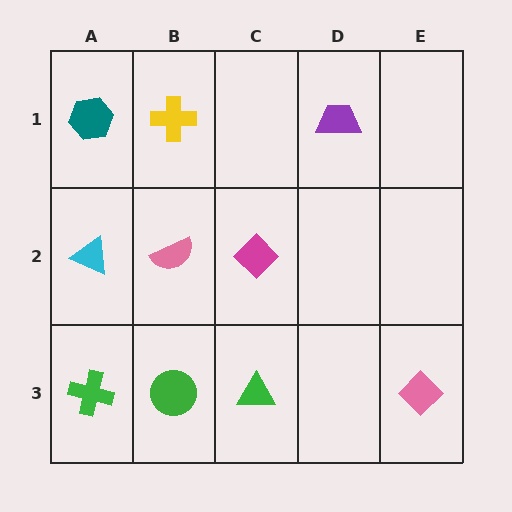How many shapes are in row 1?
3 shapes.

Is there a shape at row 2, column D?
No, that cell is empty.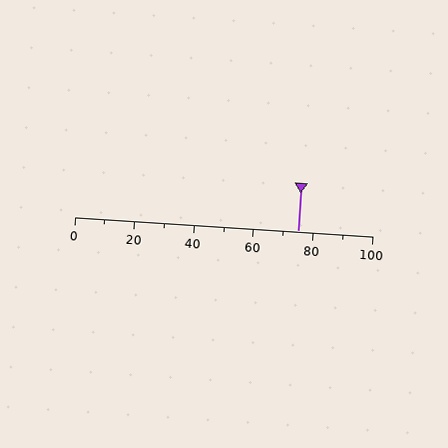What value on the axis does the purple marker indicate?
The marker indicates approximately 75.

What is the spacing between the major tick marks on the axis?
The major ticks are spaced 20 apart.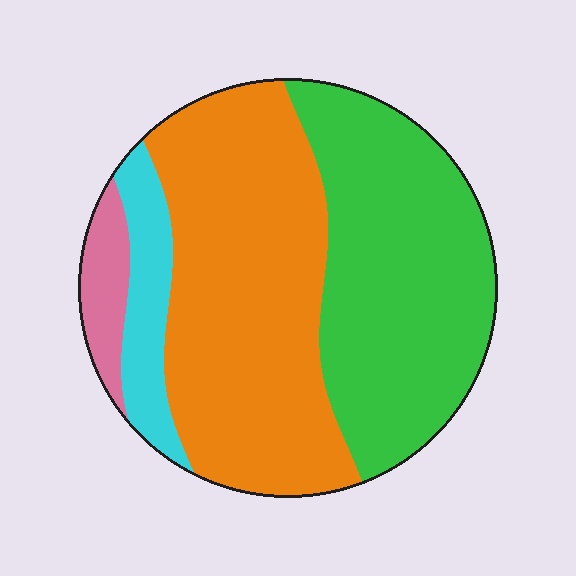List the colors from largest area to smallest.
From largest to smallest: orange, green, cyan, pink.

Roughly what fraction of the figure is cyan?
Cyan takes up about one tenth (1/10) of the figure.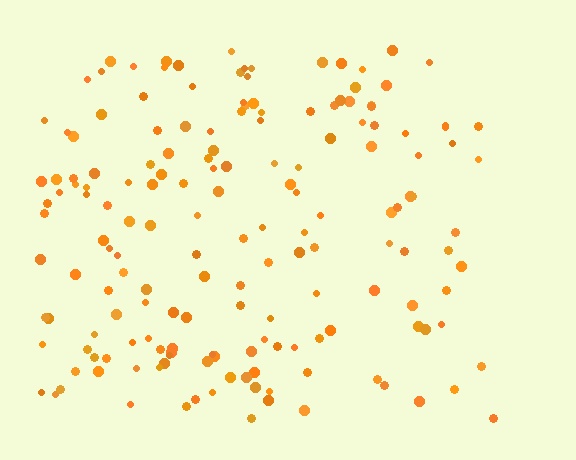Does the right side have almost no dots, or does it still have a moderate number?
Still a moderate number, just noticeably fewer than the left.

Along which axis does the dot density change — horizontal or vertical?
Horizontal.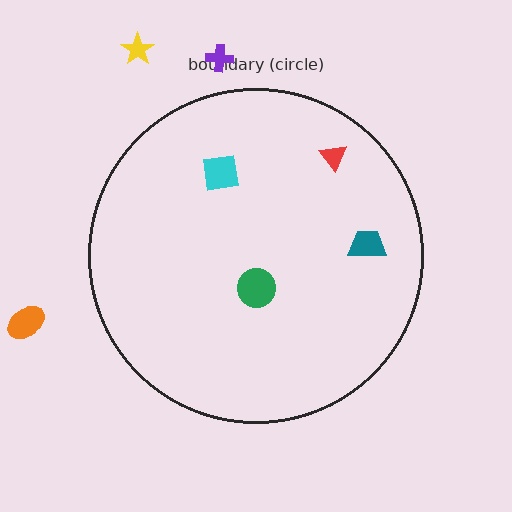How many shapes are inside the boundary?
4 inside, 3 outside.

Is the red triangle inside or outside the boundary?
Inside.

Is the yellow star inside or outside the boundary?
Outside.